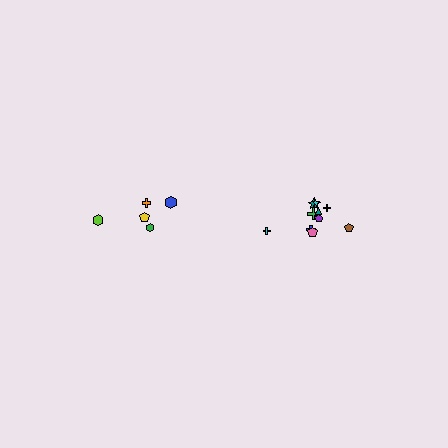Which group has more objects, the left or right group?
The right group.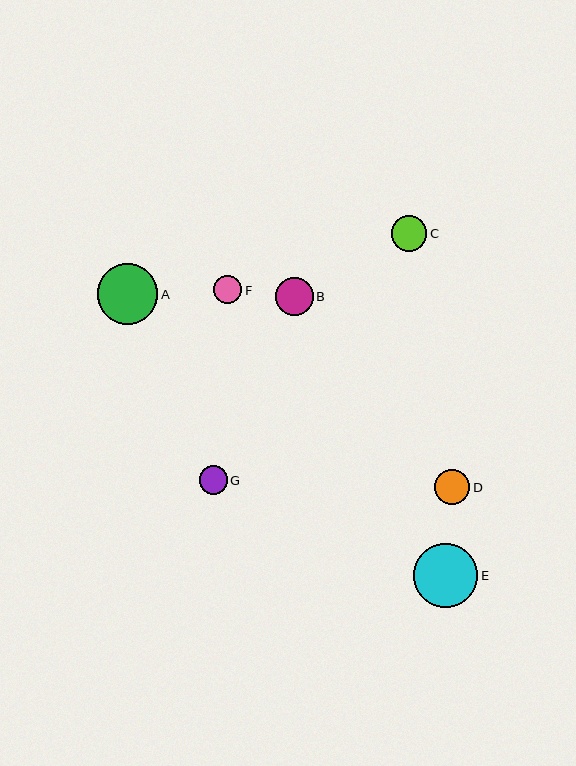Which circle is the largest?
Circle E is the largest with a size of approximately 65 pixels.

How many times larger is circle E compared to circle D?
Circle E is approximately 1.9 times the size of circle D.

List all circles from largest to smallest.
From largest to smallest: E, A, B, C, D, F, G.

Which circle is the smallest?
Circle G is the smallest with a size of approximately 28 pixels.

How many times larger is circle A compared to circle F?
Circle A is approximately 2.1 times the size of circle F.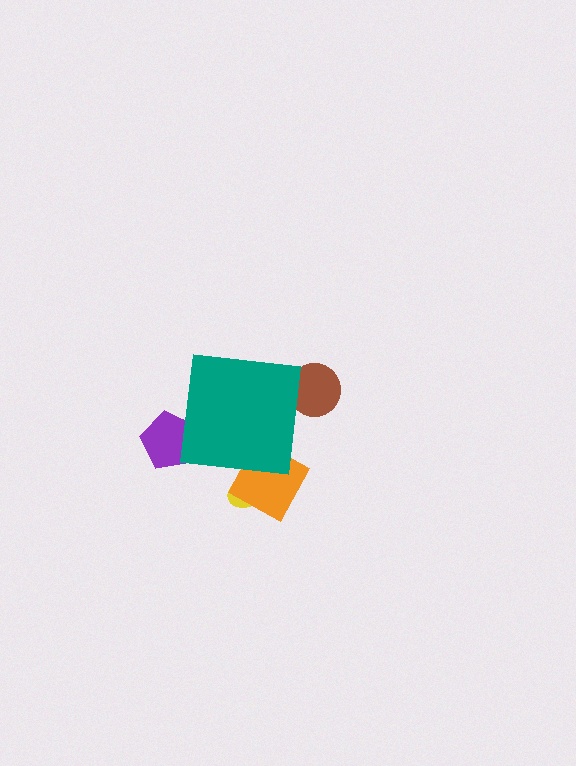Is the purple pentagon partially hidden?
Yes, the purple pentagon is partially hidden behind the teal square.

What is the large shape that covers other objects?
A teal square.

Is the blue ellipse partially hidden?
Yes, the blue ellipse is partially hidden behind the teal square.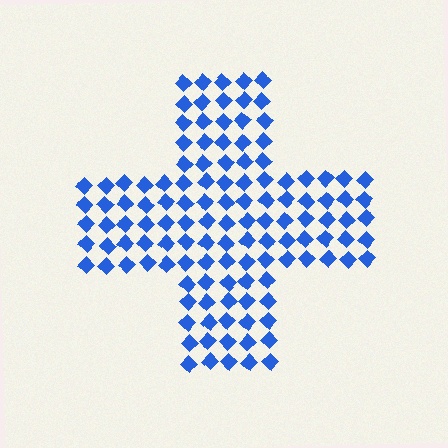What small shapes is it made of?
It is made of small diamonds.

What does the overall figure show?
The overall figure shows a cross.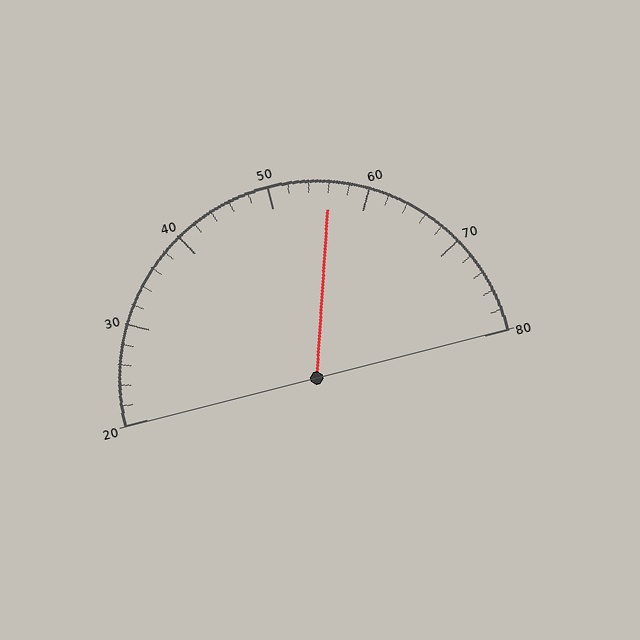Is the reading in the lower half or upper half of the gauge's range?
The reading is in the upper half of the range (20 to 80).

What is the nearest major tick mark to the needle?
The nearest major tick mark is 60.